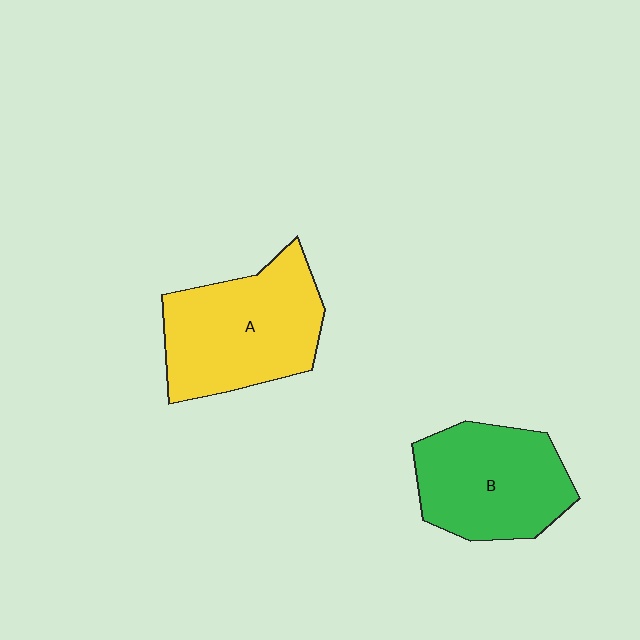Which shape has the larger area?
Shape A (yellow).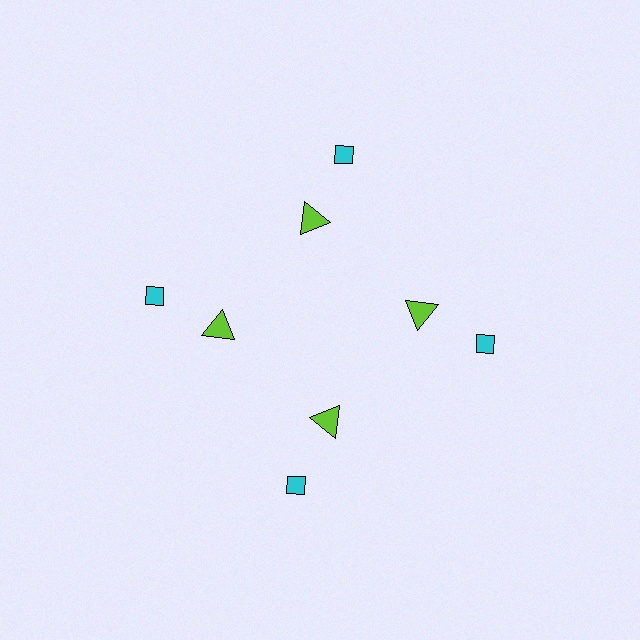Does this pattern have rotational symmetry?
Yes, this pattern has 4-fold rotational symmetry. It looks the same after rotating 90 degrees around the center.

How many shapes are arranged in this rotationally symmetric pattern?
There are 8 shapes, arranged in 4 groups of 2.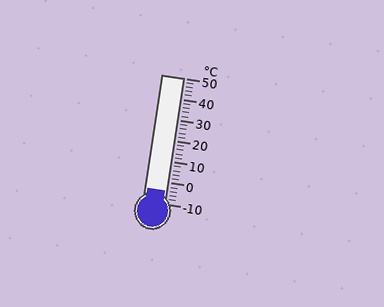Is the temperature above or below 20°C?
The temperature is below 20°C.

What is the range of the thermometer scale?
The thermometer scale ranges from -10°C to 50°C.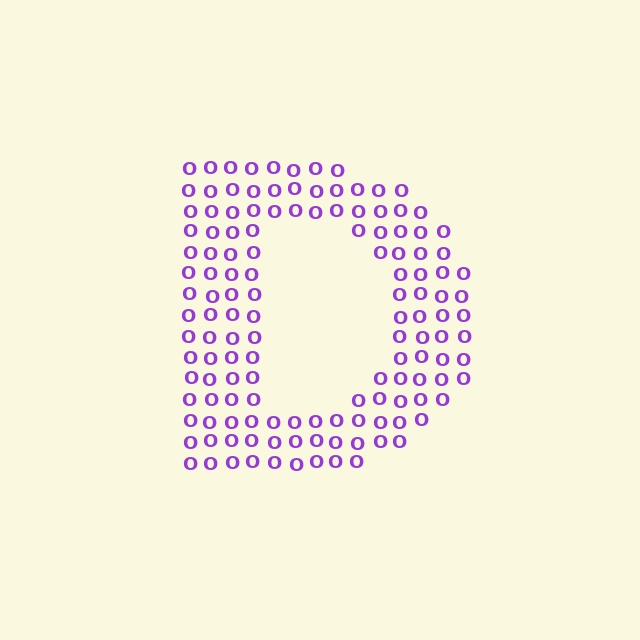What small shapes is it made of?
It is made of small letter O's.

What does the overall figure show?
The overall figure shows the letter D.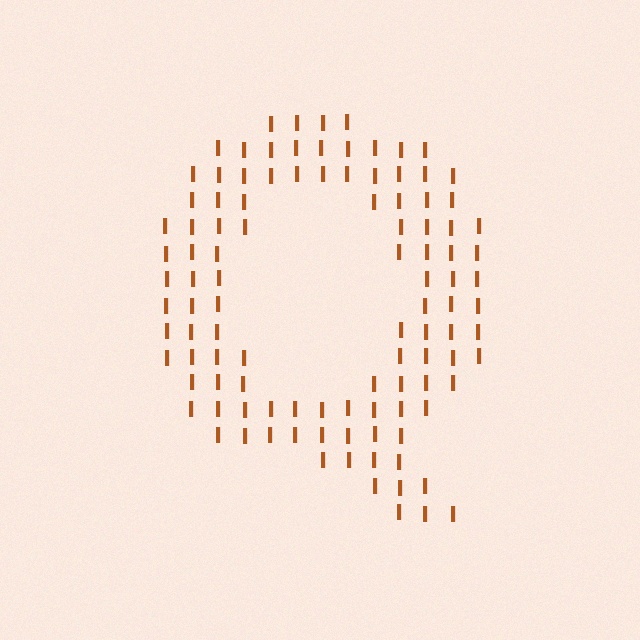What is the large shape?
The large shape is the letter Q.